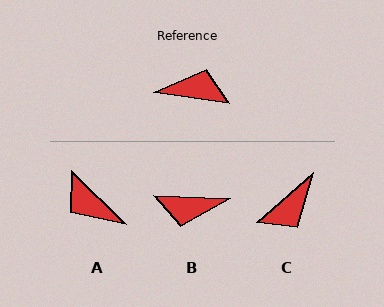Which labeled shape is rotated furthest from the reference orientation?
B, about 173 degrees away.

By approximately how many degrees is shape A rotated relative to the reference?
Approximately 144 degrees counter-clockwise.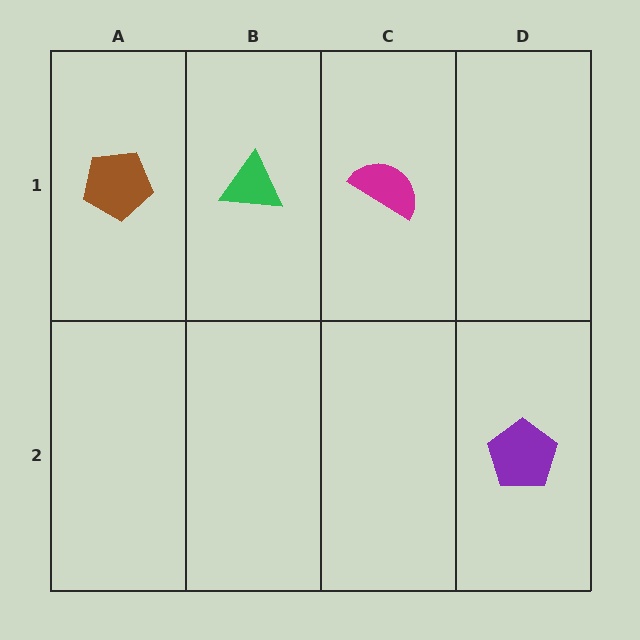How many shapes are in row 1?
3 shapes.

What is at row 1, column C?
A magenta semicircle.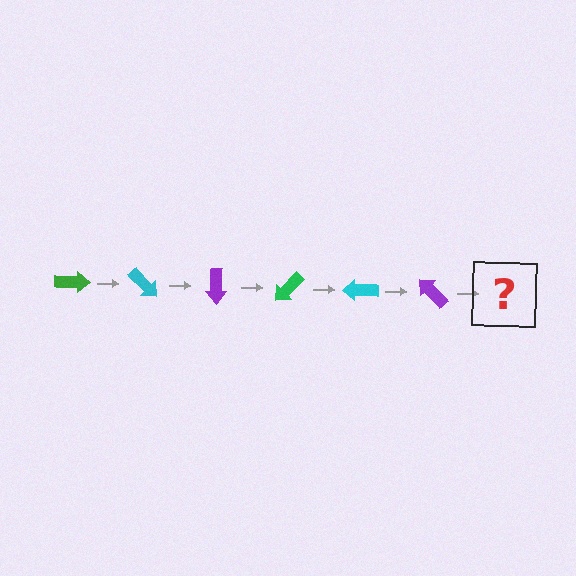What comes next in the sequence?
The next element should be a green arrow, rotated 270 degrees from the start.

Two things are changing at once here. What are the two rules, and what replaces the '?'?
The two rules are that it rotates 45 degrees each step and the color cycles through green, cyan, and purple. The '?' should be a green arrow, rotated 270 degrees from the start.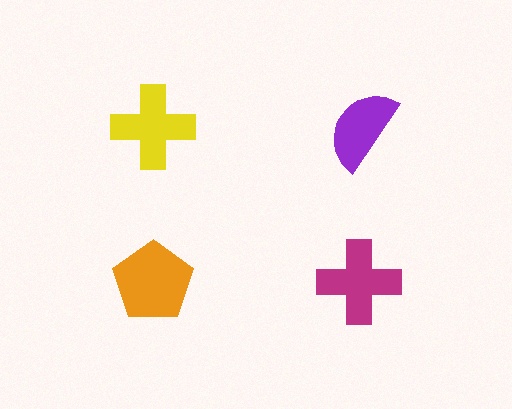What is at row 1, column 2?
A purple semicircle.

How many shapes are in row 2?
2 shapes.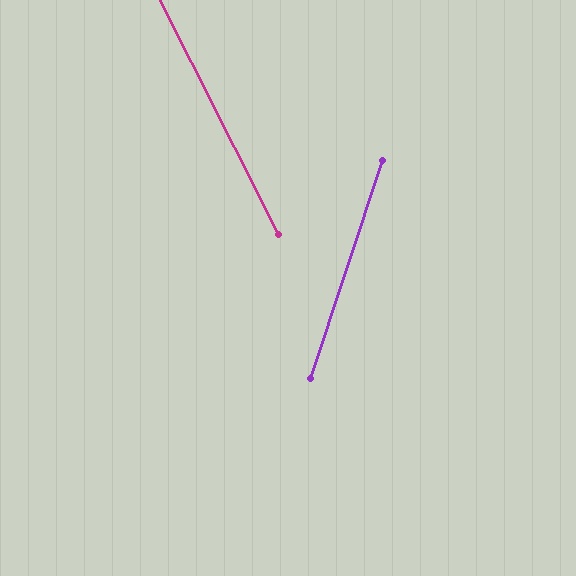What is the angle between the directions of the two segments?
Approximately 45 degrees.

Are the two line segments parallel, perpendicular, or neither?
Neither parallel nor perpendicular — they differ by about 45°.